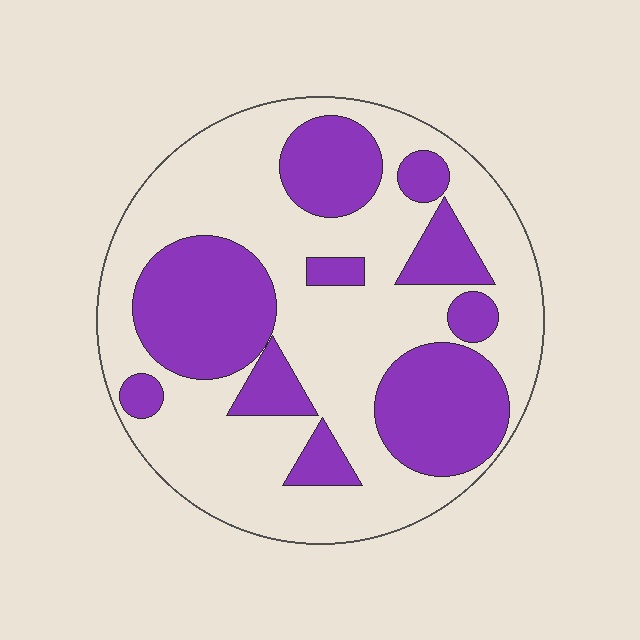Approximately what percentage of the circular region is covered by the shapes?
Approximately 35%.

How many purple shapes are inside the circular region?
10.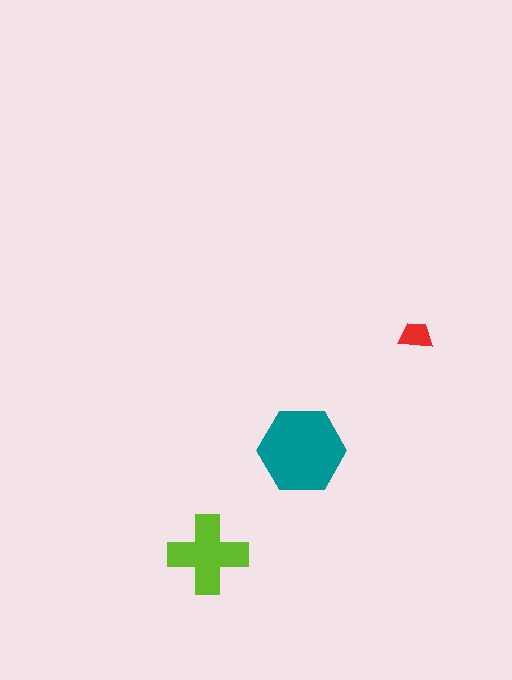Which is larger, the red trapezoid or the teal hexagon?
The teal hexagon.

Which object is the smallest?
The red trapezoid.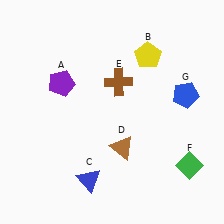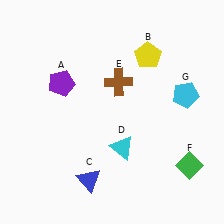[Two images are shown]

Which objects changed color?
D changed from brown to cyan. G changed from blue to cyan.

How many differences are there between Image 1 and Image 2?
There are 2 differences between the two images.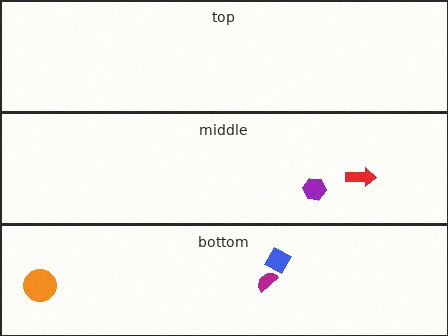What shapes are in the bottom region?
The magenta semicircle, the blue diamond, the orange circle.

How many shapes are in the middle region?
2.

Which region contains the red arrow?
The middle region.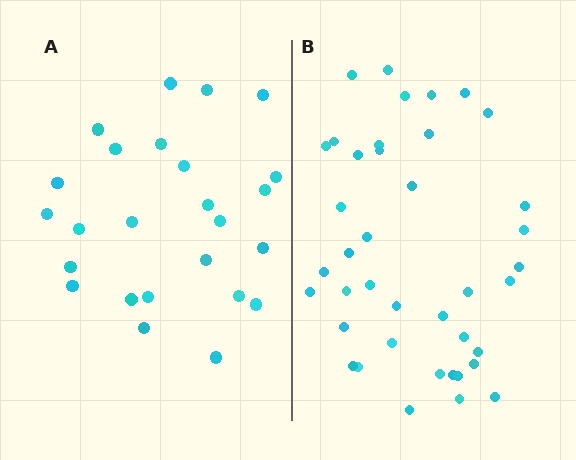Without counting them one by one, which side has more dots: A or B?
Region B (the right region) has more dots.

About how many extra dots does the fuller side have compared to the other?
Region B has approximately 15 more dots than region A.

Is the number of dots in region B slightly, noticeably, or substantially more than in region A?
Region B has substantially more. The ratio is roughly 1.6 to 1.